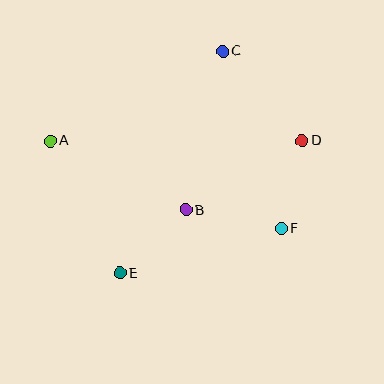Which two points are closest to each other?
Points D and F are closest to each other.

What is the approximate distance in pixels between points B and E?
The distance between B and E is approximately 91 pixels.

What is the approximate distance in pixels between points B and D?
The distance between B and D is approximately 136 pixels.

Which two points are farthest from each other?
Points A and D are farthest from each other.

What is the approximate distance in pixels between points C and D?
The distance between C and D is approximately 120 pixels.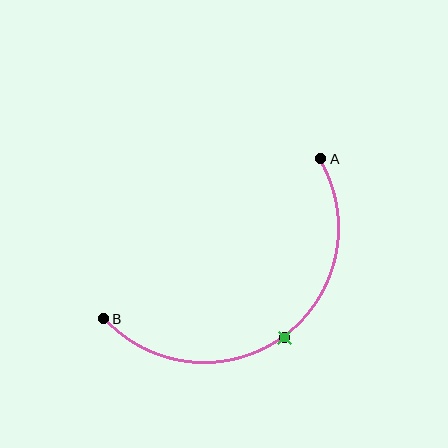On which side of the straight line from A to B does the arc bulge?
The arc bulges below and to the right of the straight line connecting A and B.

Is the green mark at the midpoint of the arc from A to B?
Yes. The green mark lies on the arc at equal arc-length from both A and B — it is the arc midpoint.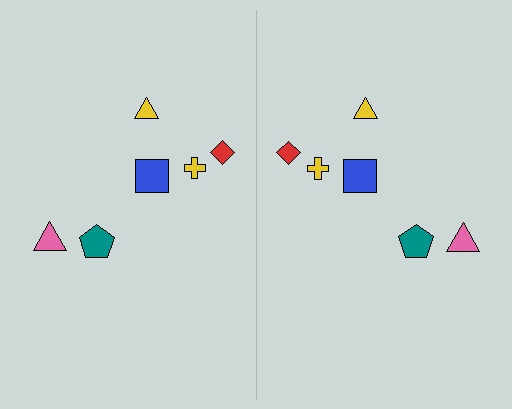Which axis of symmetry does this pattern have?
The pattern has a vertical axis of symmetry running through the center of the image.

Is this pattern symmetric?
Yes, this pattern has bilateral (reflection) symmetry.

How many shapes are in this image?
There are 12 shapes in this image.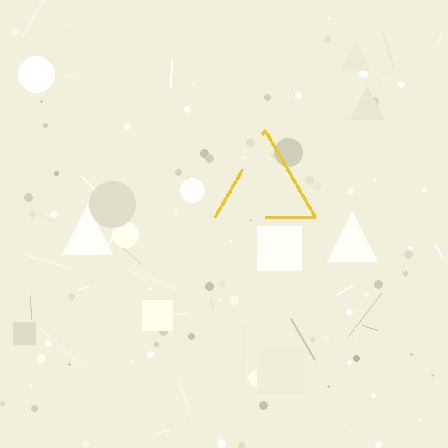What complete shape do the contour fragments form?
The contour fragments form a triangle.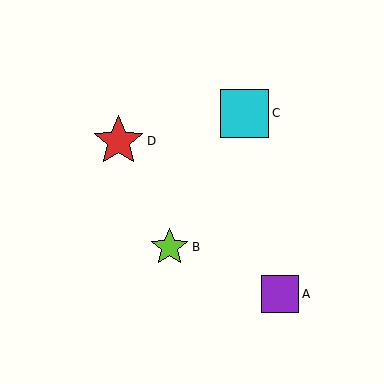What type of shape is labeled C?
Shape C is a cyan square.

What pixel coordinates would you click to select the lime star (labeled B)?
Click at (170, 247) to select the lime star B.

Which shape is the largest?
The red star (labeled D) is the largest.